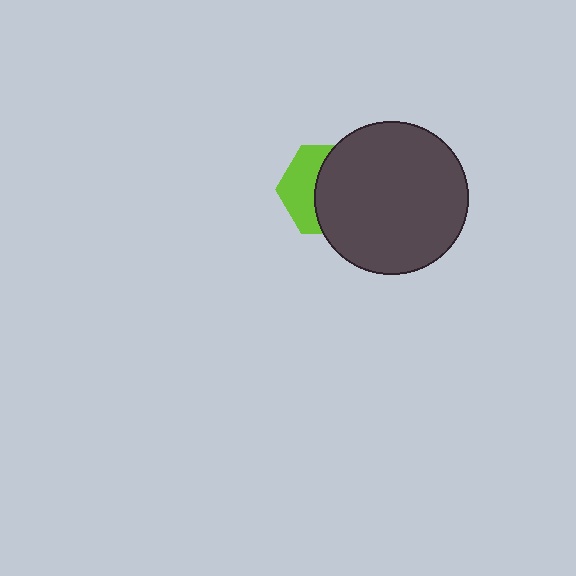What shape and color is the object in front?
The object in front is a dark gray circle.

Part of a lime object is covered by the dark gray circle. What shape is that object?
It is a hexagon.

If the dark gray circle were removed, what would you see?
You would see the complete lime hexagon.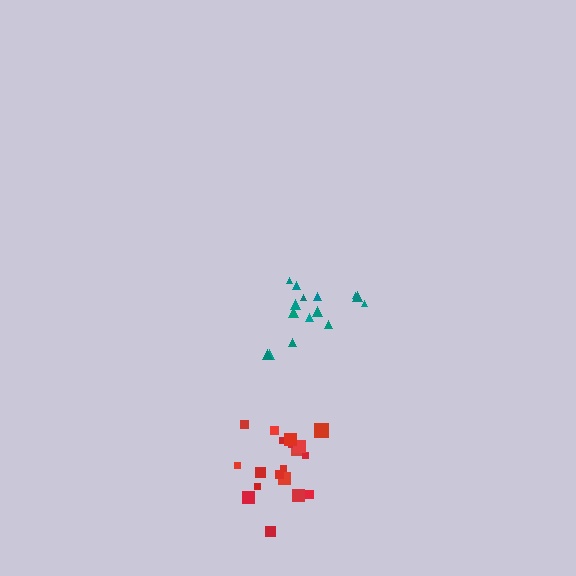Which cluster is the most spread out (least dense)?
Red.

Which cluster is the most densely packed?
Teal.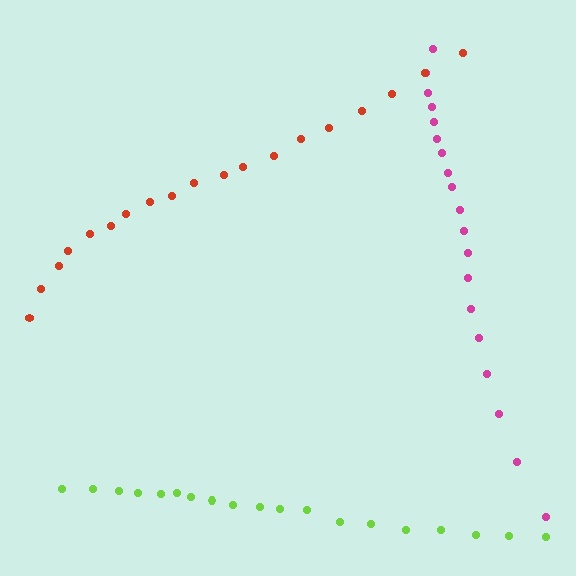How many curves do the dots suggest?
There are 3 distinct paths.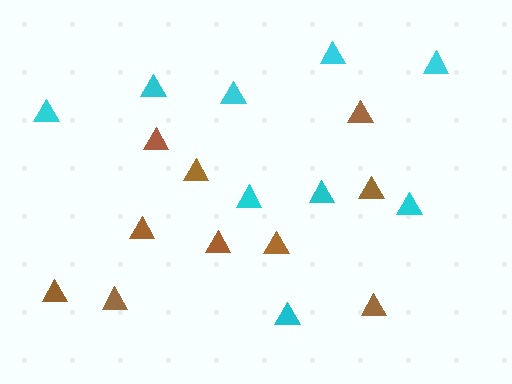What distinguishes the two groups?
There are 2 groups: one group of cyan triangles (9) and one group of brown triangles (10).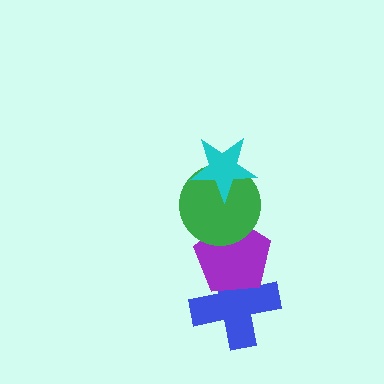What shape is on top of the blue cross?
The purple pentagon is on top of the blue cross.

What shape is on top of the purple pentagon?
The green circle is on top of the purple pentagon.